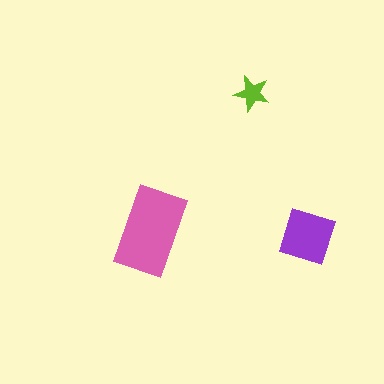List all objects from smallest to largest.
The lime star, the purple diamond, the pink rectangle.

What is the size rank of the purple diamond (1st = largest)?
2nd.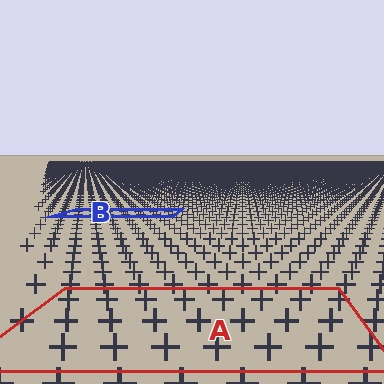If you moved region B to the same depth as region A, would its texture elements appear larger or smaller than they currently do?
They would appear larger. At a closer depth, the same texture elements are projected at a bigger on-screen size.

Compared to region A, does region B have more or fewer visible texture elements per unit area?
Region B has more texture elements per unit area — they are packed more densely because it is farther away.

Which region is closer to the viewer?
Region A is closer. The texture elements there are larger and more spread out.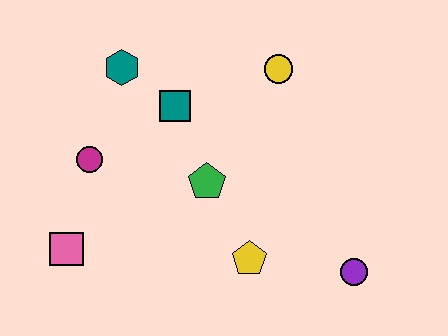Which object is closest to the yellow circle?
The teal square is closest to the yellow circle.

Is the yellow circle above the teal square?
Yes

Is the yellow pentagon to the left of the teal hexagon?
No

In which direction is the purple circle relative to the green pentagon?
The purple circle is to the right of the green pentagon.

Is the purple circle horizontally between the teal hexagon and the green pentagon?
No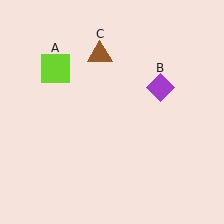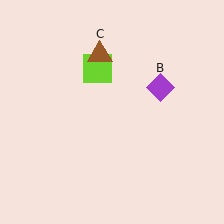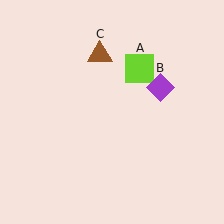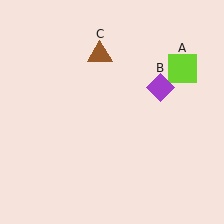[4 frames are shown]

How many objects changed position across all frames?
1 object changed position: lime square (object A).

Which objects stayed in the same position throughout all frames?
Purple diamond (object B) and brown triangle (object C) remained stationary.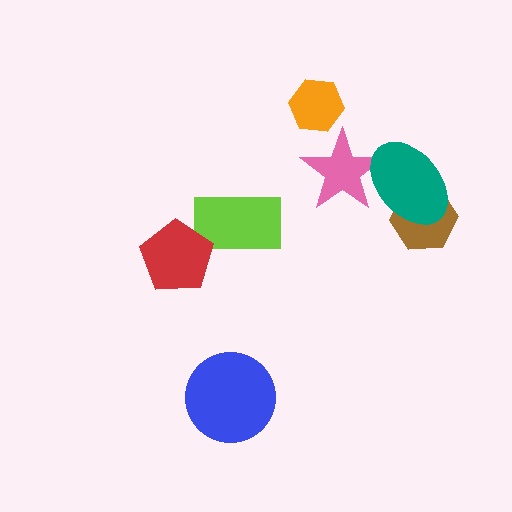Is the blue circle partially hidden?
No, no other shape covers it.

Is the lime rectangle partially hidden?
Yes, it is partially covered by another shape.